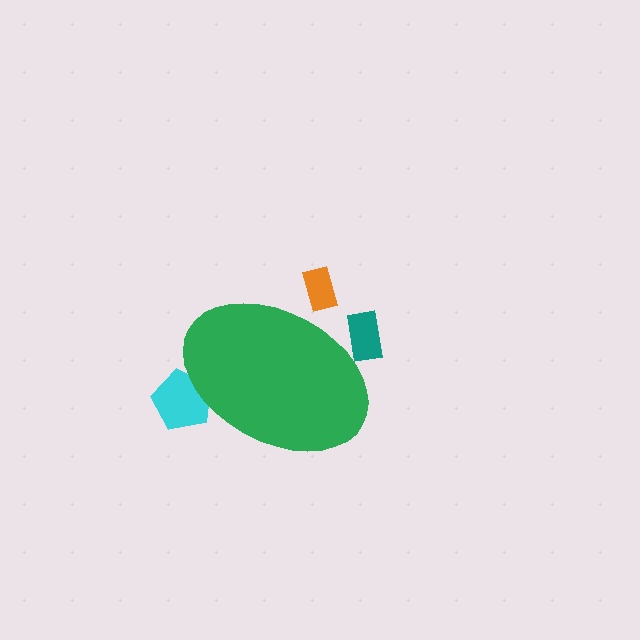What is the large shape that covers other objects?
A green ellipse.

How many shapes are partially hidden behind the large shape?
3 shapes are partially hidden.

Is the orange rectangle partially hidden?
Yes, the orange rectangle is partially hidden behind the green ellipse.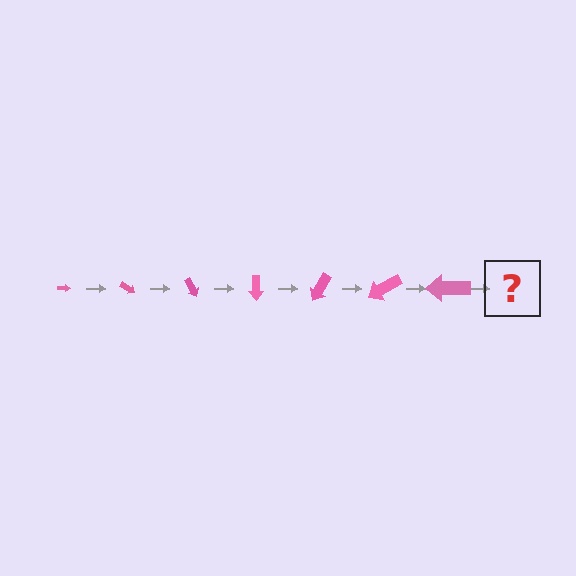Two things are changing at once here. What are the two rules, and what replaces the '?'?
The two rules are that the arrow grows larger each step and it rotates 30 degrees each step. The '?' should be an arrow, larger than the previous one and rotated 210 degrees from the start.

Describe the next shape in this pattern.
It should be an arrow, larger than the previous one and rotated 210 degrees from the start.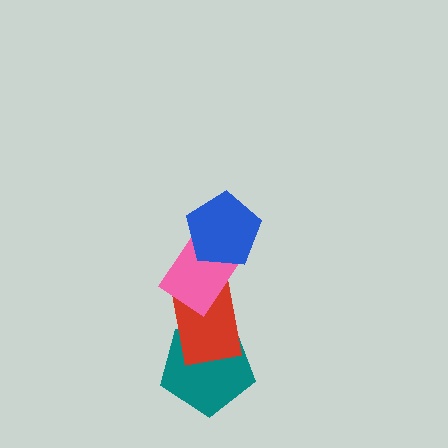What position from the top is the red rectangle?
The red rectangle is 3rd from the top.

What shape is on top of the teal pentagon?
The red rectangle is on top of the teal pentagon.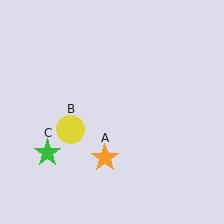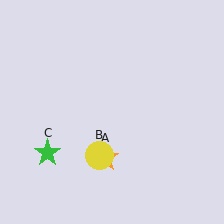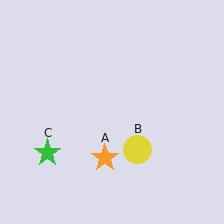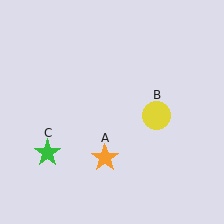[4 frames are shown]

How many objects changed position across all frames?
1 object changed position: yellow circle (object B).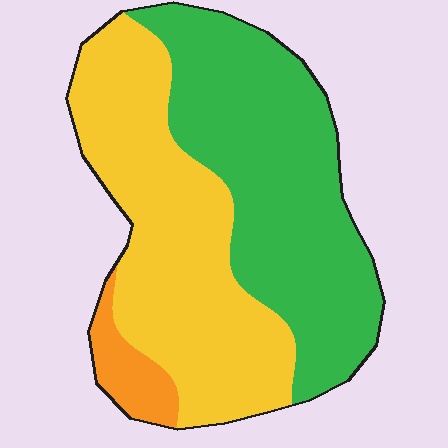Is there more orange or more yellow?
Yellow.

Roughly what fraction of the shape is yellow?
Yellow takes up about one half (1/2) of the shape.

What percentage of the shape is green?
Green covers around 45% of the shape.